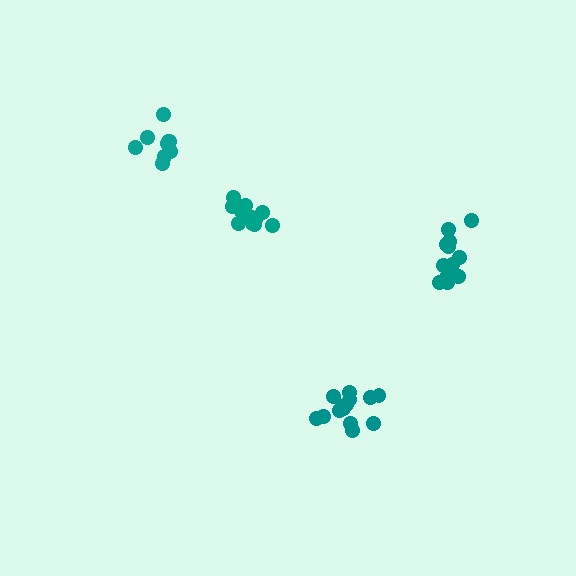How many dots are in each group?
Group 1: 9 dots, Group 2: 13 dots, Group 3: 14 dots, Group 4: 12 dots (48 total).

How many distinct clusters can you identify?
There are 4 distinct clusters.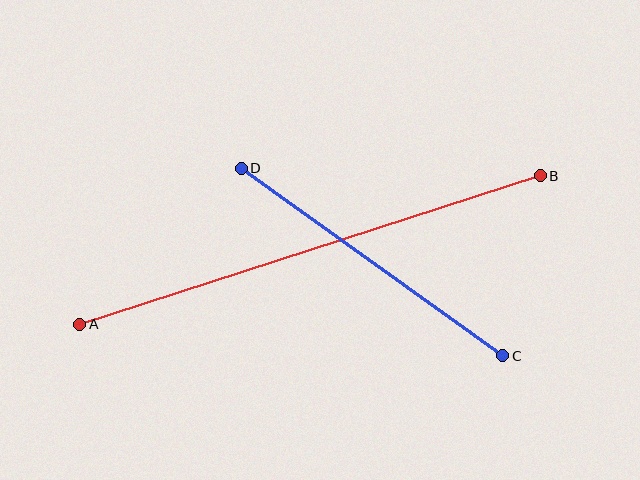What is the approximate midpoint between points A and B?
The midpoint is at approximately (310, 250) pixels.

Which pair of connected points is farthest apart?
Points A and B are farthest apart.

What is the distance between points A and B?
The distance is approximately 484 pixels.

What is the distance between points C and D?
The distance is approximately 322 pixels.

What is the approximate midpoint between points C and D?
The midpoint is at approximately (372, 262) pixels.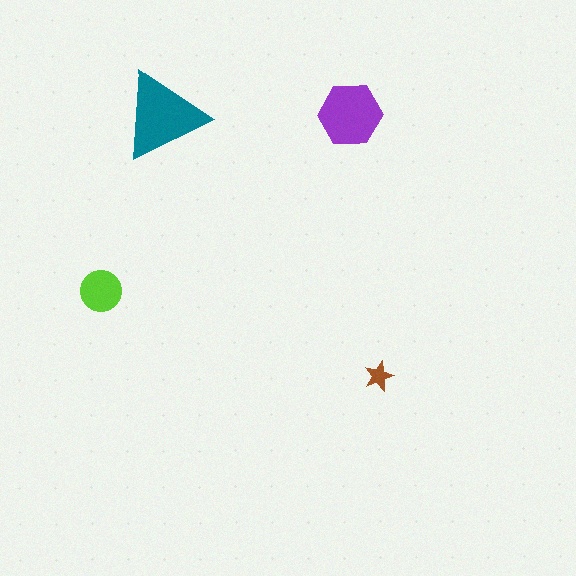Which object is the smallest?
The brown star.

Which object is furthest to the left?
The lime circle is leftmost.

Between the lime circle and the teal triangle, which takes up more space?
The teal triangle.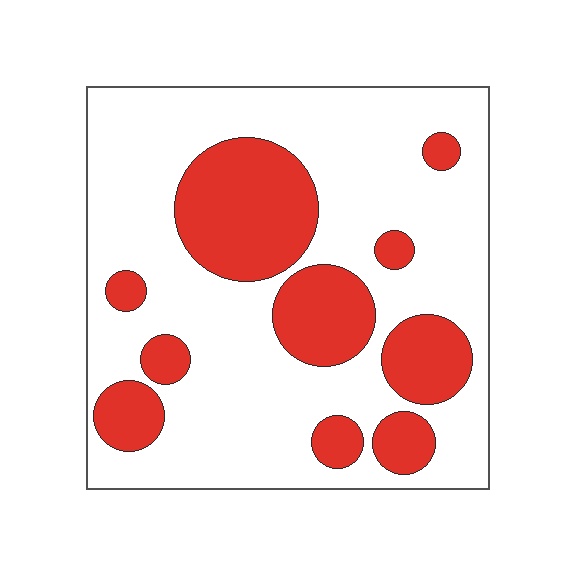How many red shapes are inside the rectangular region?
10.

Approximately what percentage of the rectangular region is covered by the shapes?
Approximately 30%.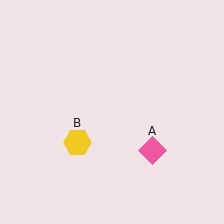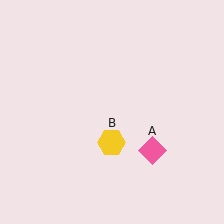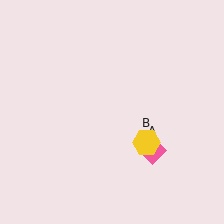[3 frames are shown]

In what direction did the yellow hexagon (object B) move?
The yellow hexagon (object B) moved right.